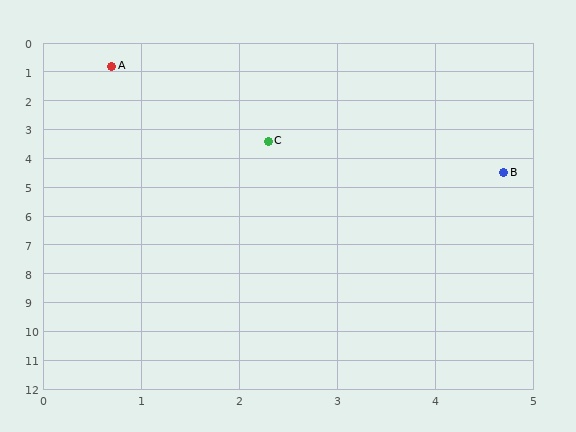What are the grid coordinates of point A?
Point A is at approximately (0.7, 0.8).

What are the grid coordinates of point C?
Point C is at approximately (2.3, 3.4).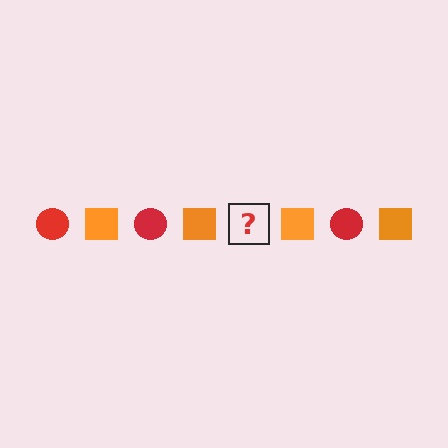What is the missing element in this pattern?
The missing element is a red circle.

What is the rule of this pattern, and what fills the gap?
The rule is that the pattern alternates between red circle and orange square. The gap should be filled with a red circle.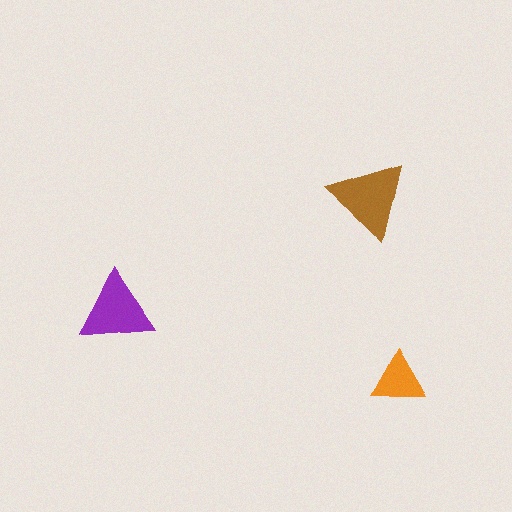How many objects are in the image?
There are 3 objects in the image.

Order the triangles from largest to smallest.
the brown one, the purple one, the orange one.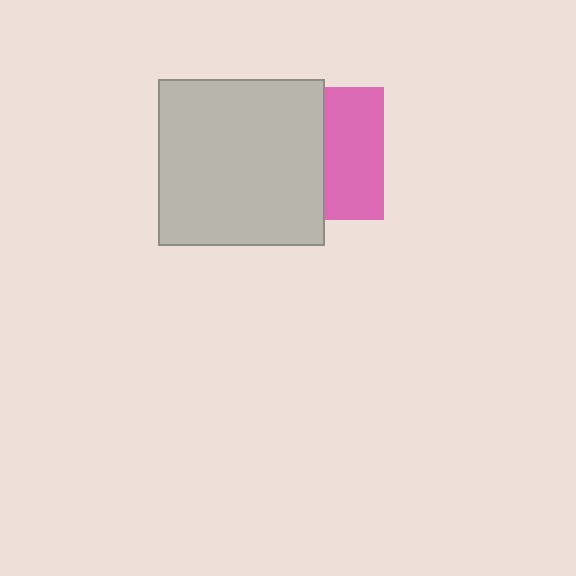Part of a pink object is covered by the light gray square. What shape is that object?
It is a square.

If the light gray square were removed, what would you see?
You would see the complete pink square.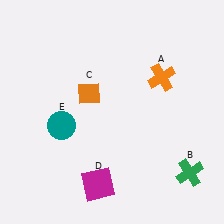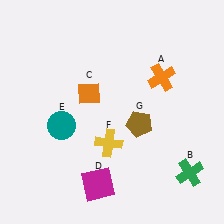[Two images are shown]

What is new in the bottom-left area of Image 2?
A yellow cross (F) was added in the bottom-left area of Image 2.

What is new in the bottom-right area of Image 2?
A brown pentagon (G) was added in the bottom-right area of Image 2.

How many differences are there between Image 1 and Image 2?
There are 2 differences between the two images.